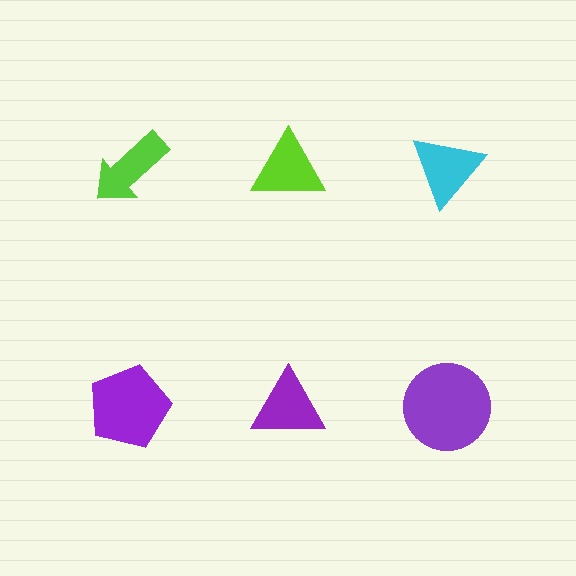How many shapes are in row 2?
3 shapes.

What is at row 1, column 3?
A cyan triangle.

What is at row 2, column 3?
A purple circle.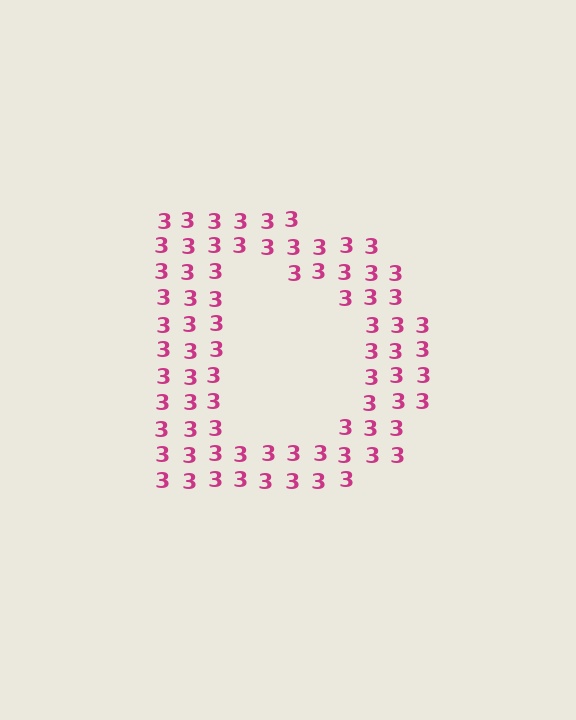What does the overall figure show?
The overall figure shows the letter D.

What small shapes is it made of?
It is made of small digit 3's.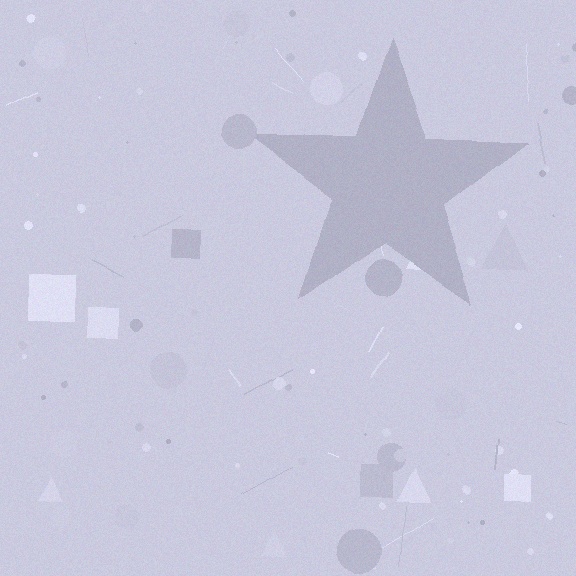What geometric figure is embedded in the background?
A star is embedded in the background.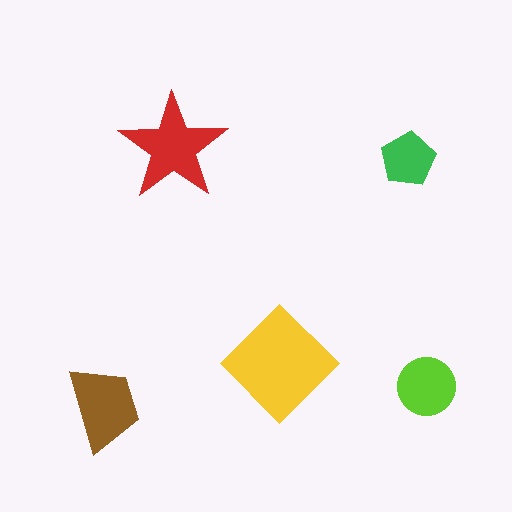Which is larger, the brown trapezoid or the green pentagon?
The brown trapezoid.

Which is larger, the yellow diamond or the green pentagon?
The yellow diamond.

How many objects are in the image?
There are 5 objects in the image.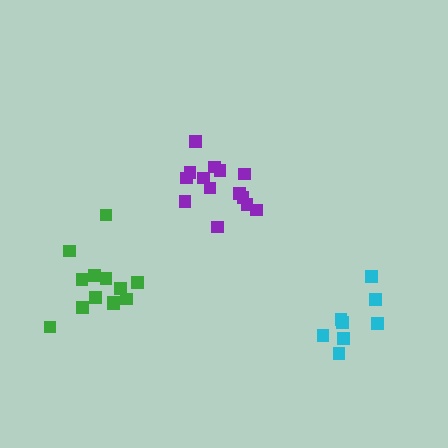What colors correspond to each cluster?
The clusters are colored: purple, green, cyan.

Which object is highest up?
The purple cluster is topmost.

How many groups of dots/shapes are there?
There are 3 groups.